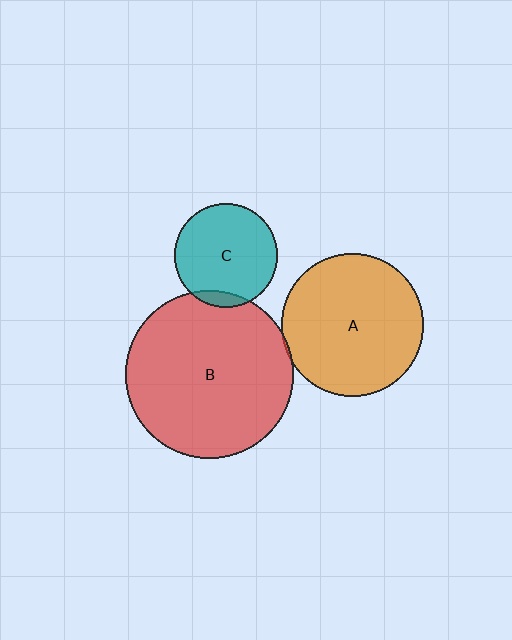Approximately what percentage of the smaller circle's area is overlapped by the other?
Approximately 5%.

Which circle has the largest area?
Circle B (red).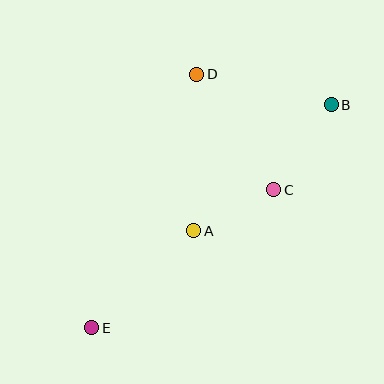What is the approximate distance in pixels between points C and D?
The distance between C and D is approximately 139 pixels.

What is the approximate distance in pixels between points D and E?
The distance between D and E is approximately 274 pixels.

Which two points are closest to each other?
Points A and C are closest to each other.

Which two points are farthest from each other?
Points B and E are farthest from each other.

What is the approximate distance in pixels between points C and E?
The distance between C and E is approximately 228 pixels.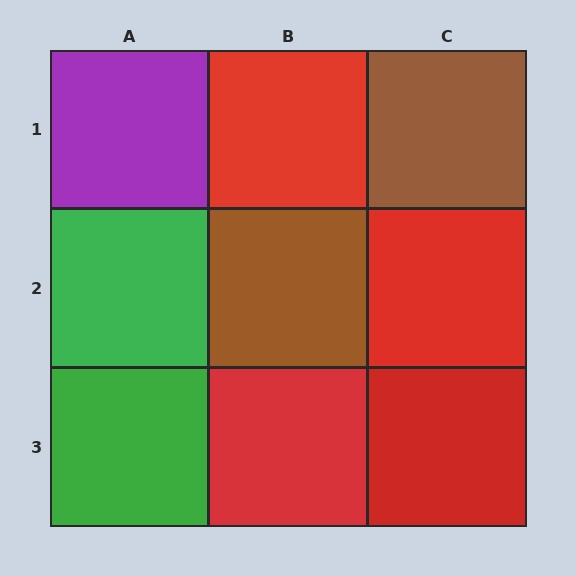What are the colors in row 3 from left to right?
Green, red, red.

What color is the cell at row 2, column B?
Brown.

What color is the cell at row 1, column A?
Purple.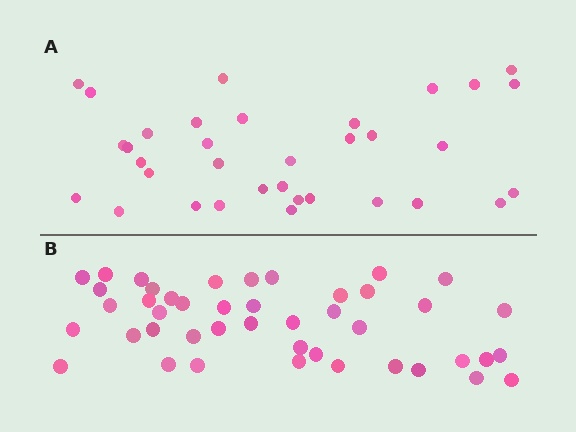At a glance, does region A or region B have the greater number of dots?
Region B (the bottom region) has more dots.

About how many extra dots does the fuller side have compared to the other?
Region B has roughly 10 or so more dots than region A.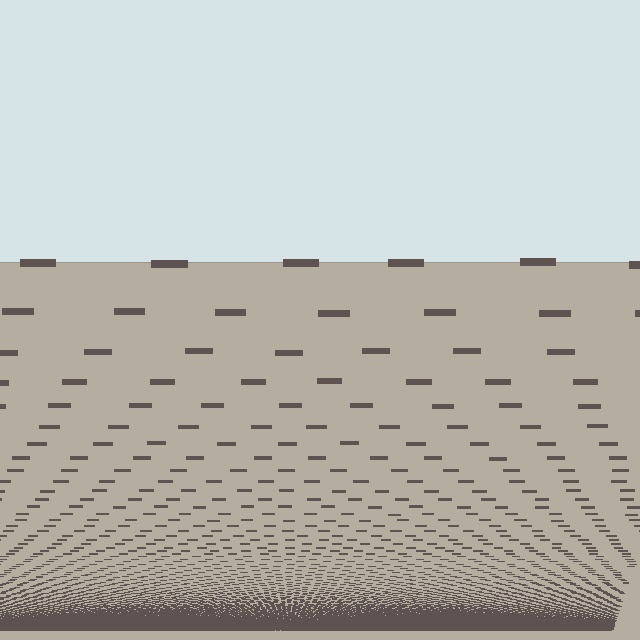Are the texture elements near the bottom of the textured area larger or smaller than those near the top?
Smaller. The gradient is inverted — elements near the bottom are smaller and denser.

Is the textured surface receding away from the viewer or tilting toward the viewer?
The surface appears to tilt toward the viewer. Texture elements get larger and sparser toward the top.